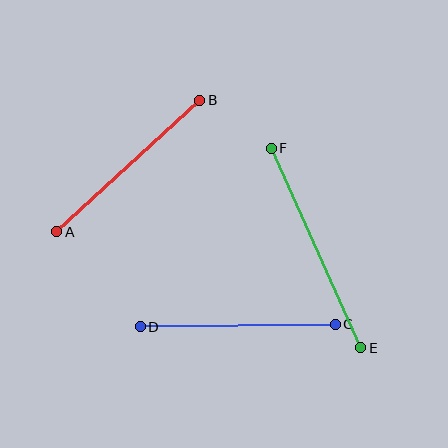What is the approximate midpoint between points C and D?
The midpoint is at approximately (238, 325) pixels.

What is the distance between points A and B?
The distance is approximately 194 pixels.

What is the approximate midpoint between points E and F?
The midpoint is at approximately (316, 248) pixels.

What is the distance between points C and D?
The distance is approximately 195 pixels.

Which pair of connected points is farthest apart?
Points E and F are farthest apart.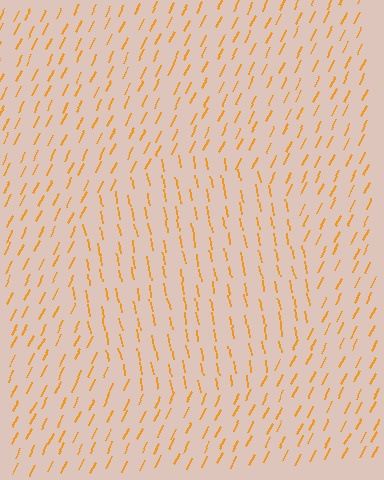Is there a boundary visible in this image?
Yes, there is a texture boundary formed by a change in line orientation.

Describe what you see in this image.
The image is filled with small orange line segments. A circle region in the image has lines oriented differently from the surrounding lines, creating a visible texture boundary.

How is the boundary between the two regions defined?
The boundary is defined purely by a change in line orientation (approximately 37 degrees difference). All lines are the same color and thickness.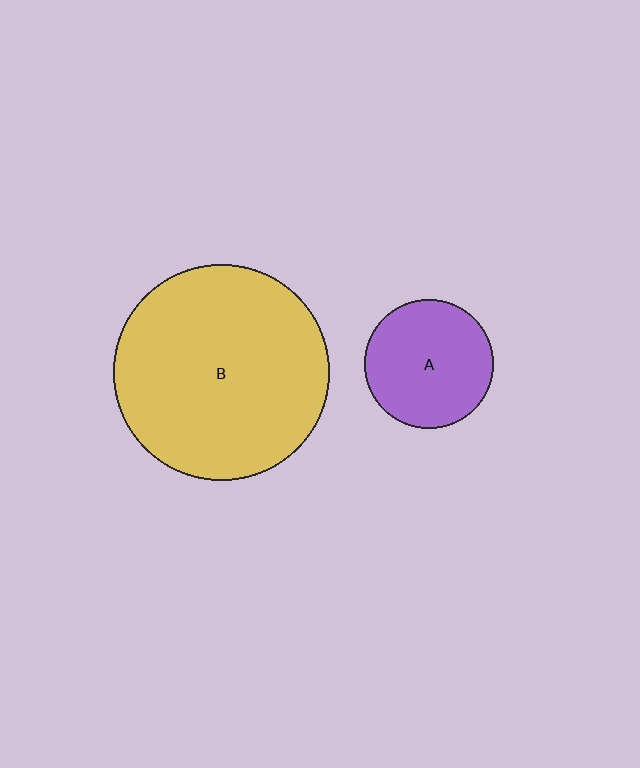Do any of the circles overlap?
No, none of the circles overlap.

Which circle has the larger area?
Circle B (yellow).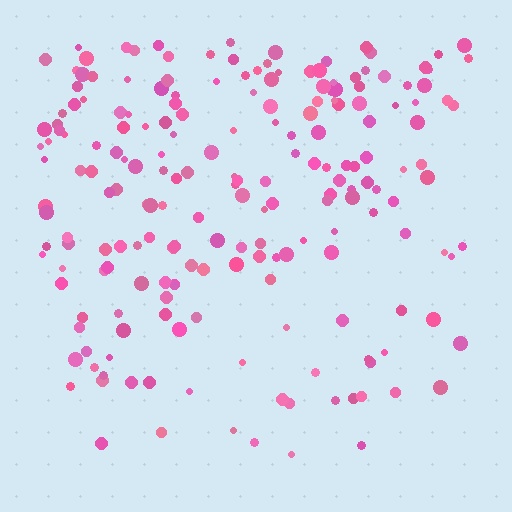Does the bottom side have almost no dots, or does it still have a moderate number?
Still a moderate number, just noticeably fewer than the top.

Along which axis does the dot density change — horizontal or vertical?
Vertical.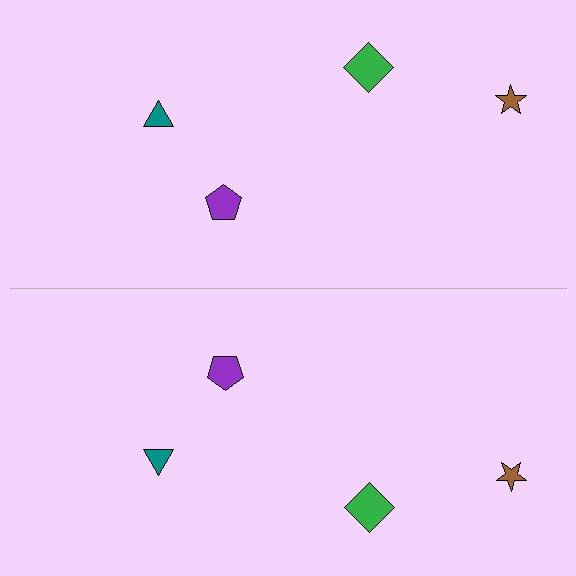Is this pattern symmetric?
Yes, this pattern has bilateral (reflection) symmetry.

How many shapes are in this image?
There are 8 shapes in this image.